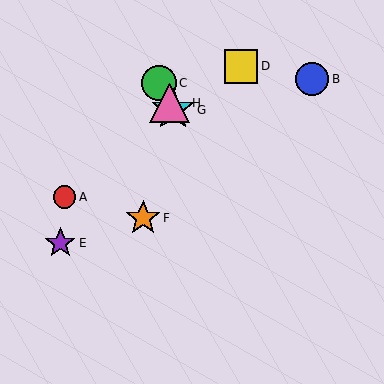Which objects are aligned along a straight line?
Objects C, G, H are aligned along a straight line.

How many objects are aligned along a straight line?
3 objects (C, G, H) are aligned along a straight line.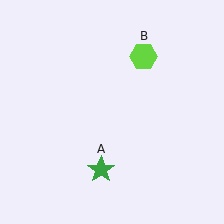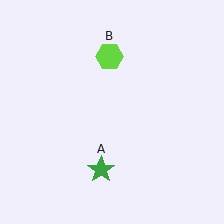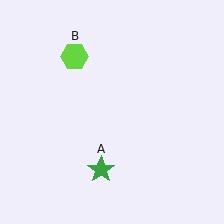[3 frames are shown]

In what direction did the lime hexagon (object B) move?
The lime hexagon (object B) moved left.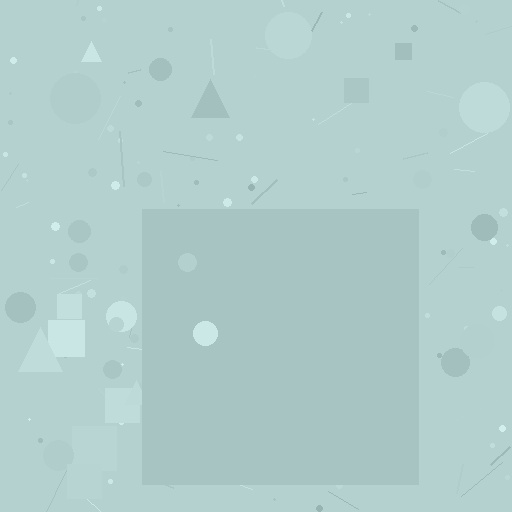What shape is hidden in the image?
A square is hidden in the image.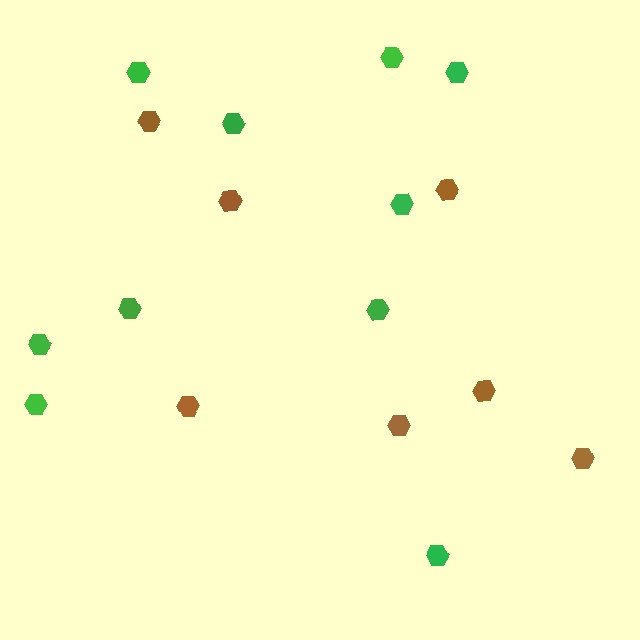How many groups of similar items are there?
There are 2 groups: one group of brown hexagons (7) and one group of green hexagons (10).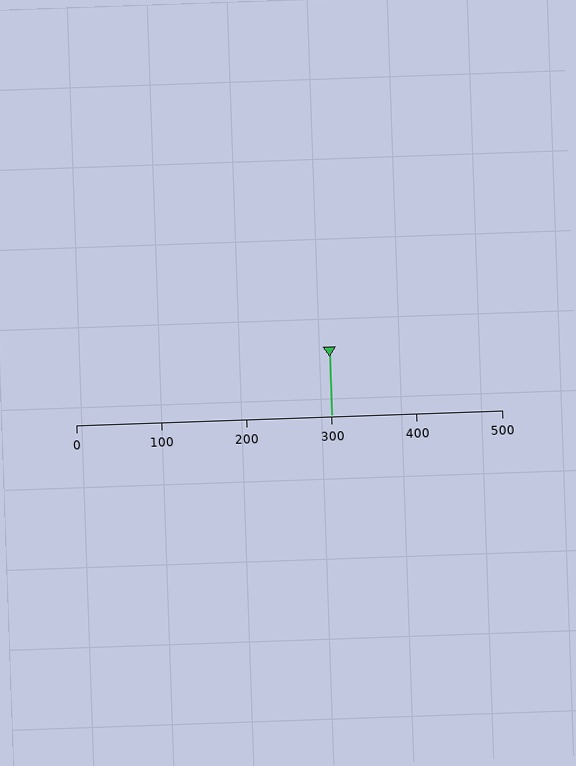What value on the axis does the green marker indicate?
The marker indicates approximately 300.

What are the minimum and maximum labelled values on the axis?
The axis runs from 0 to 500.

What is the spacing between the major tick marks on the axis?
The major ticks are spaced 100 apart.